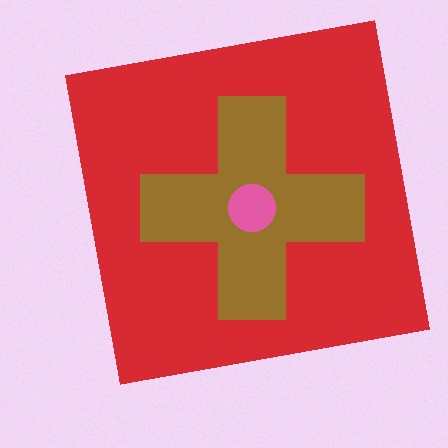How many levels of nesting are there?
3.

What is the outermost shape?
The red square.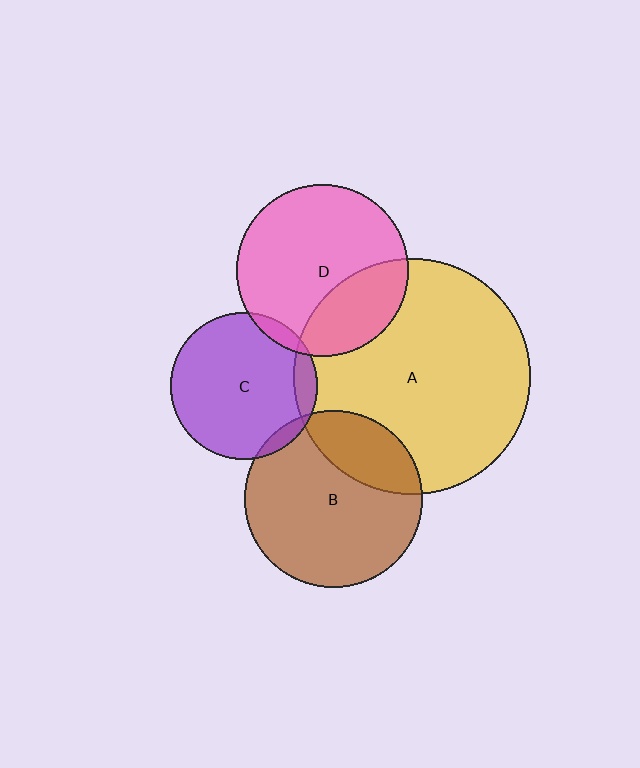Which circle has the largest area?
Circle A (yellow).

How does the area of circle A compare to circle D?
Approximately 1.9 times.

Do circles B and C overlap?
Yes.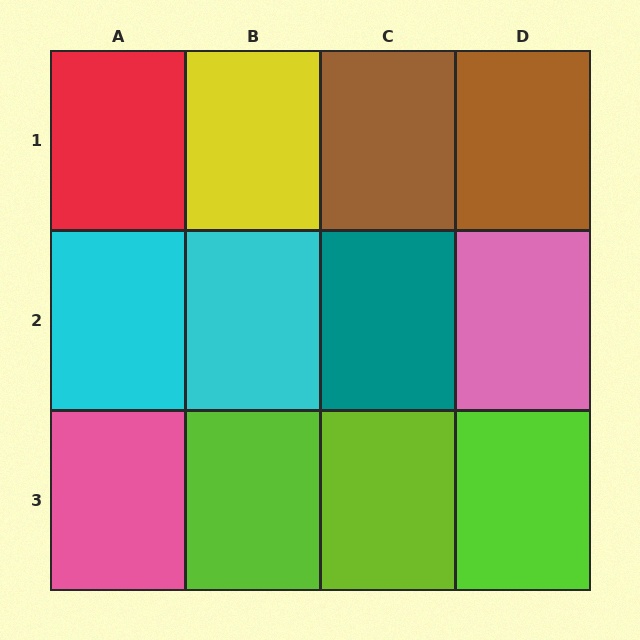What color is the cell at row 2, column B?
Cyan.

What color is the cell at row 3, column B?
Lime.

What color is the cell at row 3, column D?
Lime.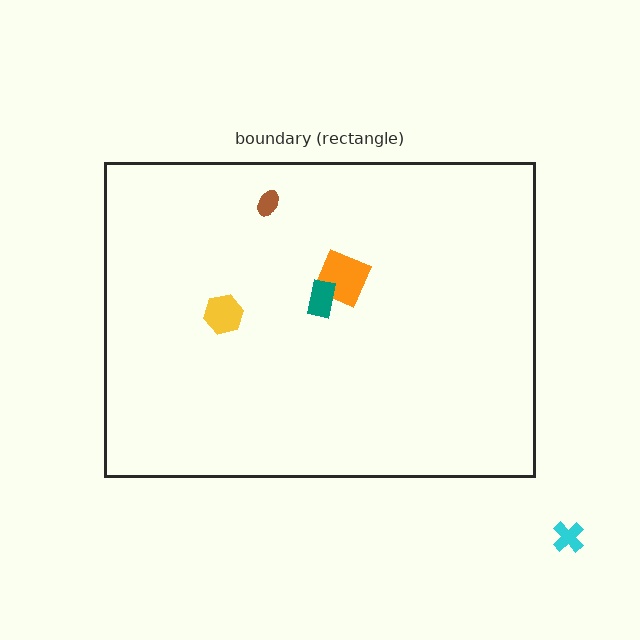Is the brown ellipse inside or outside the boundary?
Inside.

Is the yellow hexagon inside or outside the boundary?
Inside.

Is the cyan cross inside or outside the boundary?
Outside.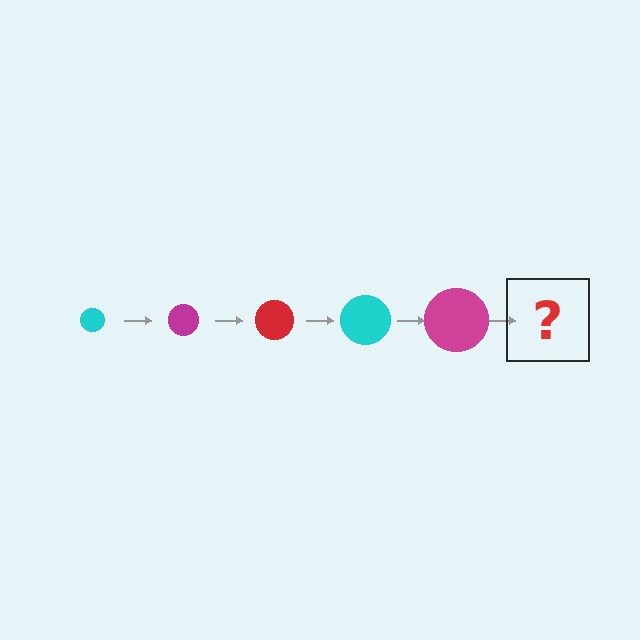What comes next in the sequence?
The next element should be a red circle, larger than the previous one.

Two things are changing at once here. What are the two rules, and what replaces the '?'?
The two rules are that the circle grows larger each step and the color cycles through cyan, magenta, and red. The '?' should be a red circle, larger than the previous one.